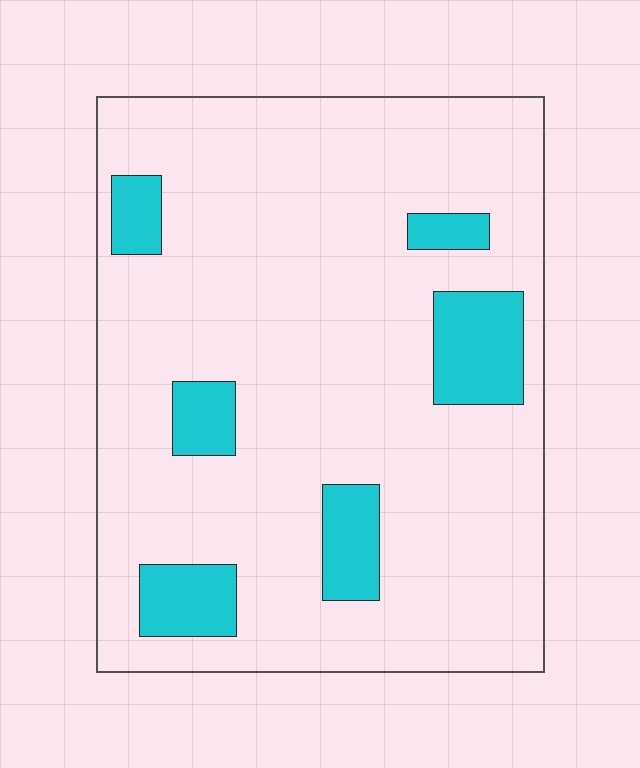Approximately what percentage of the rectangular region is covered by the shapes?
Approximately 15%.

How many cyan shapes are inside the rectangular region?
6.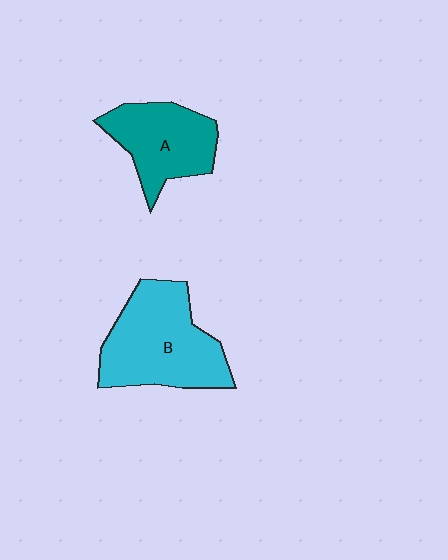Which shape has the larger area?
Shape B (cyan).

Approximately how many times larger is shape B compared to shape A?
Approximately 1.4 times.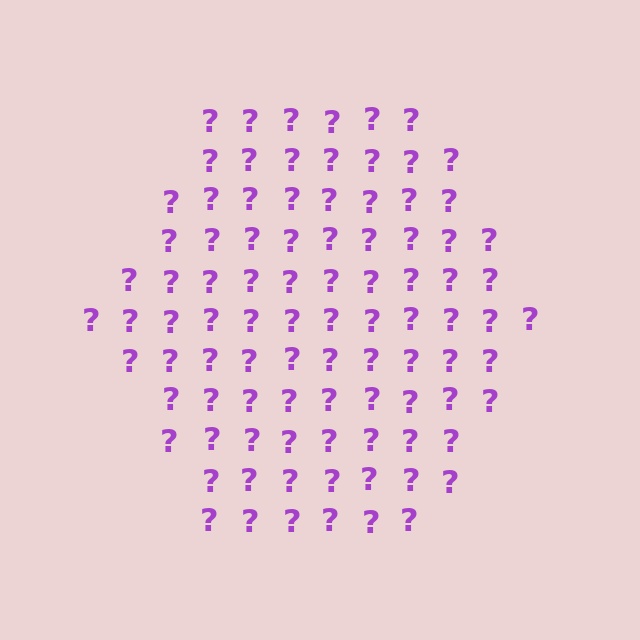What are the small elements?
The small elements are question marks.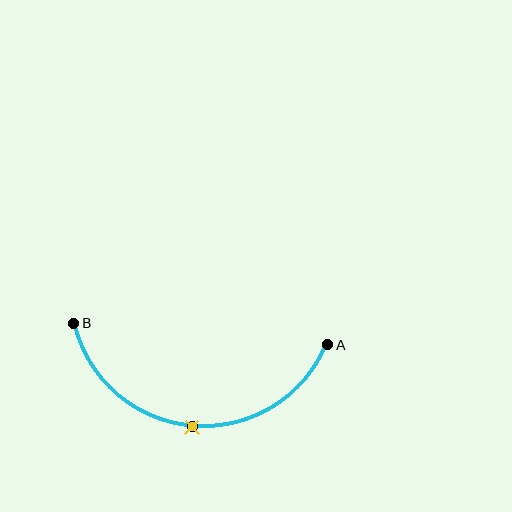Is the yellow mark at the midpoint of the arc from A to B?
Yes. The yellow mark lies on the arc at equal arc-length from both A and B — it is the arc midpoint.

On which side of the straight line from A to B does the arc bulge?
The arc bulges below the straight line connecting A and B.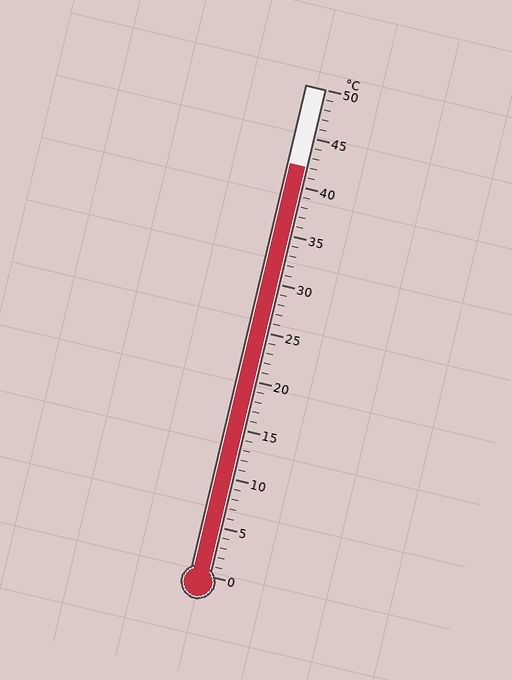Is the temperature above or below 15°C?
The temperature is above 15°C.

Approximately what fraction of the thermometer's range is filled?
The thermometer is filled to approximately 85% of its range.